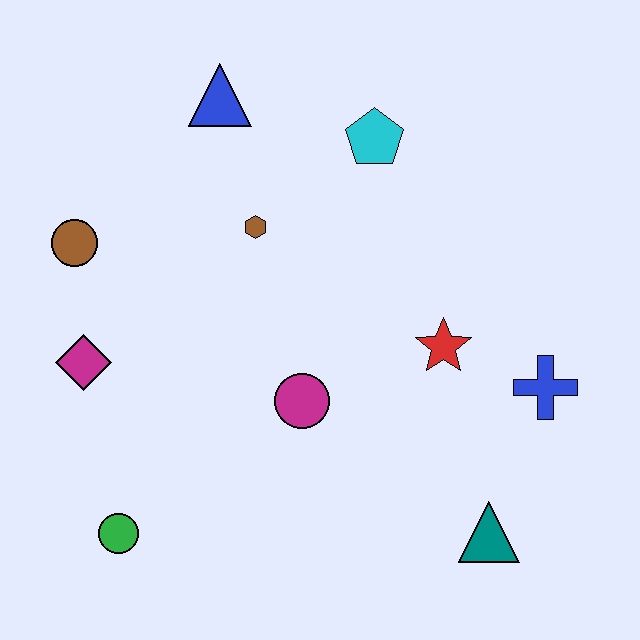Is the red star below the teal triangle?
No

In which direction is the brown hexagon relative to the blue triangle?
The brown hexagon is below the blue triangle.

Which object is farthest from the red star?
The brown circle is farthest from the red star.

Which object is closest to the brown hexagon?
The blue triangle is closest to the brown hexagon.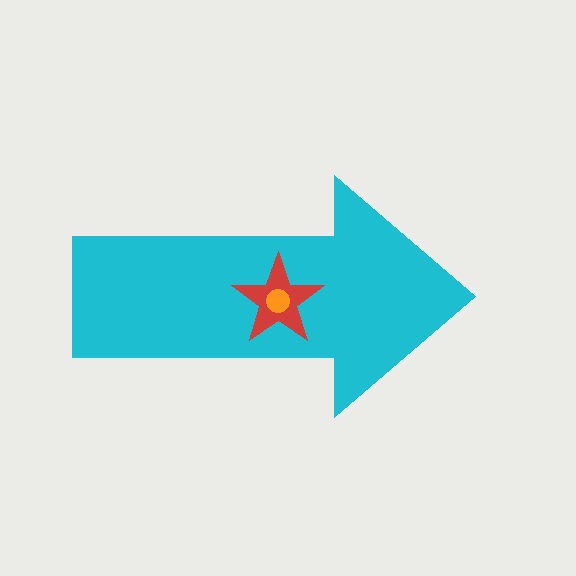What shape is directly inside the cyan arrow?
The red star.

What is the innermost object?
The orange circle.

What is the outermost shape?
The cyan arrow.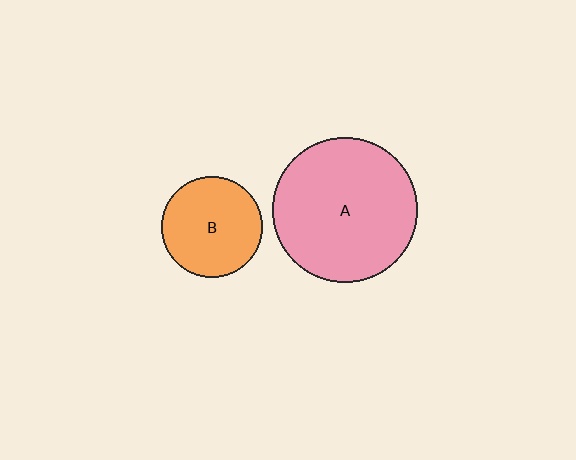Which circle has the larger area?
Circle A (pink).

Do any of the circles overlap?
No, none of the circles overlap.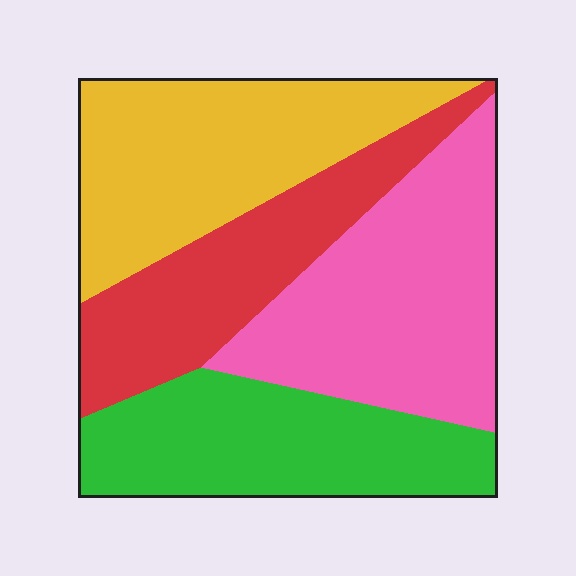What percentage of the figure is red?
Red covers around 20% of the figure.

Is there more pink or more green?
Pink.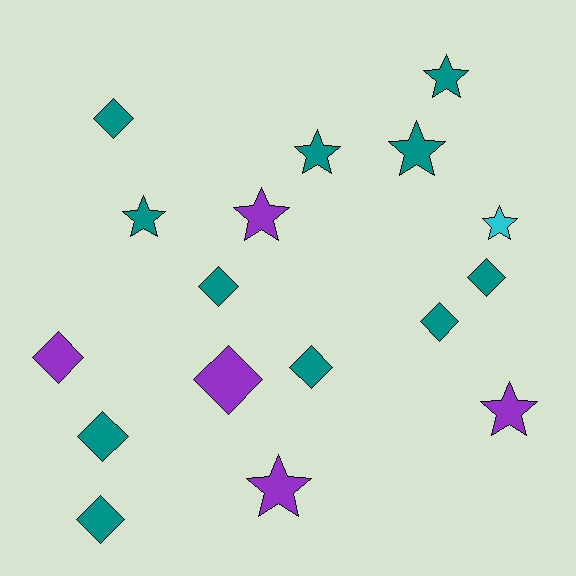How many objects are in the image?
There are 17 objects.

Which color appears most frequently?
Teal, with 11 objects.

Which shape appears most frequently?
Diamond, with 9 objects.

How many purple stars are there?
There are 3 purple stars.